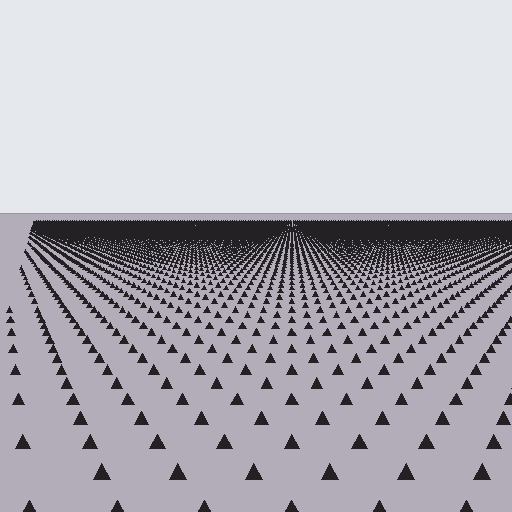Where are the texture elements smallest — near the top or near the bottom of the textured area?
Near the top.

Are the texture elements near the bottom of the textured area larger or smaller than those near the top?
Larger. Near the bottom, elements are closer to the viewer and appear at a bigger on-screen size.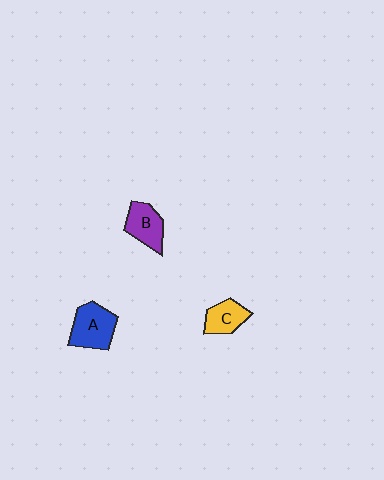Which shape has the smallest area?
Shape C (yellow).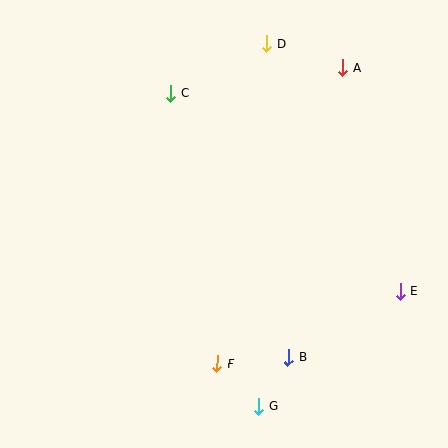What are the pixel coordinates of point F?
Point F is at (217, 364).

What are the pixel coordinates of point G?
Point G is at (259, 406).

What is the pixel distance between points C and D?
The distance between C and D is 107 pixels.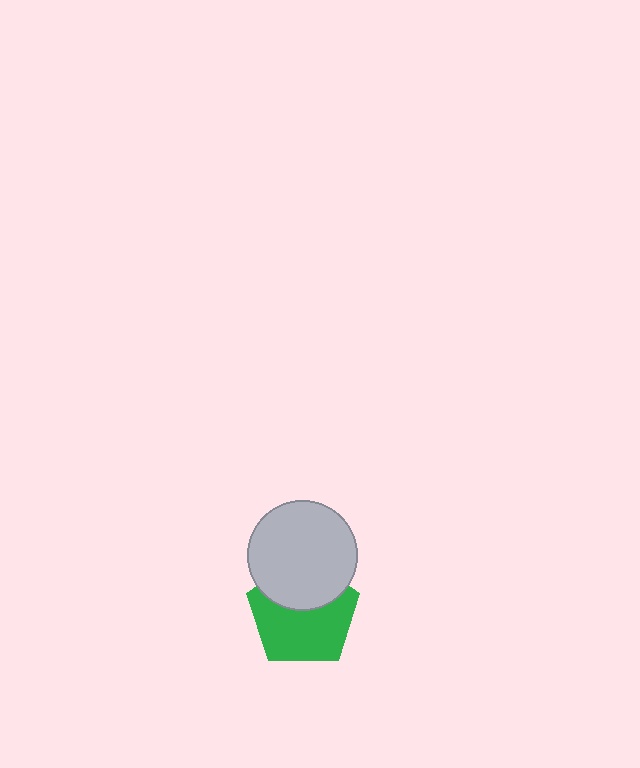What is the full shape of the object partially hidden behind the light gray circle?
The partially hidden object is a green pentagon.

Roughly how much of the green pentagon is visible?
About half of it is visible (roughly 63%).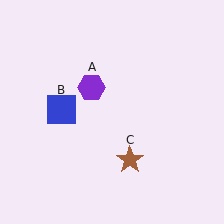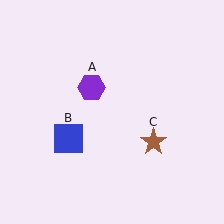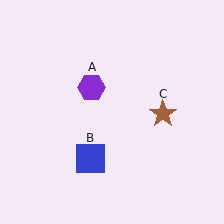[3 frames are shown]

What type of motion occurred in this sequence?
The blue square (object B), brown star (object C) rotated counterclockwise around the center of the scene.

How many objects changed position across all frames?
2 objects changed position: blue square (object B), brown star (object C).